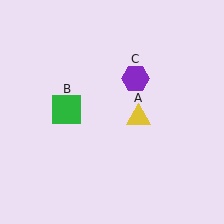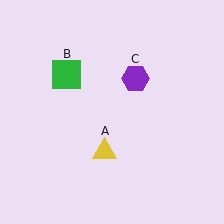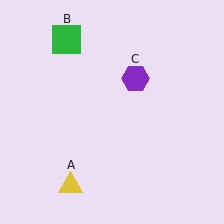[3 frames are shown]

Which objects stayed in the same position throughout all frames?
Purple hexagon (object C) remained stationary.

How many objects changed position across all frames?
2 objects changed position: yellow triangle (object A), green square (object B).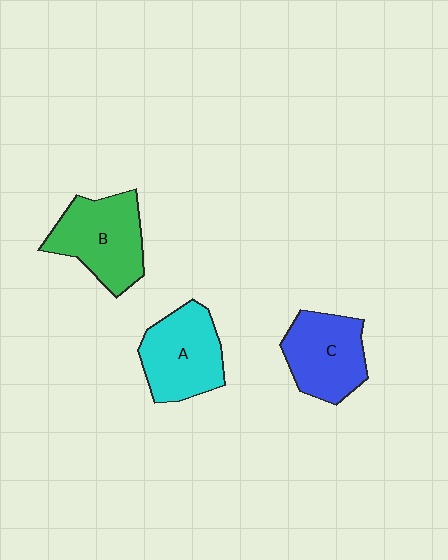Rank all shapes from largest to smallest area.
From largest to smallest: B (green), A (cyan), C (blue).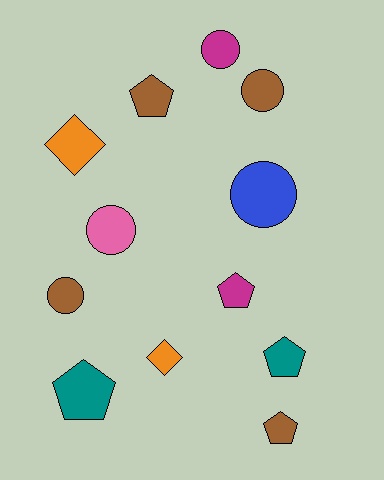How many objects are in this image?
There are 12 objects.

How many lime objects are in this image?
There are no lime objects.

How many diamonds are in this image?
There are 2 diamonds.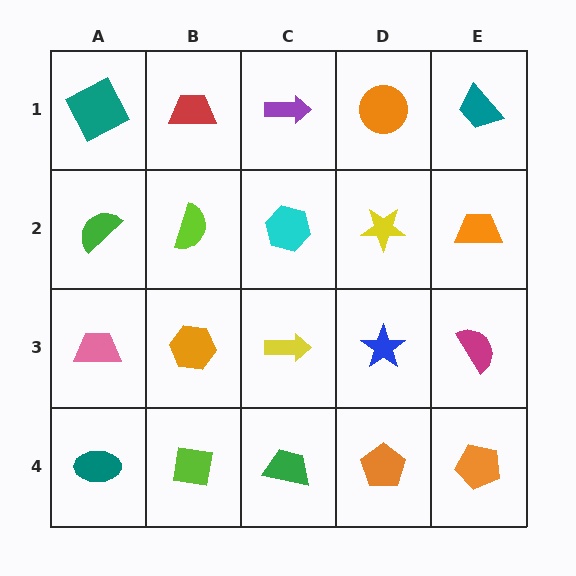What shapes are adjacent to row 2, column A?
A teal square (row 1, column A), a pink trapezoid (row 3, column A), a lime semicircle (row 2, column B).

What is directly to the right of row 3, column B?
A yellow arrow.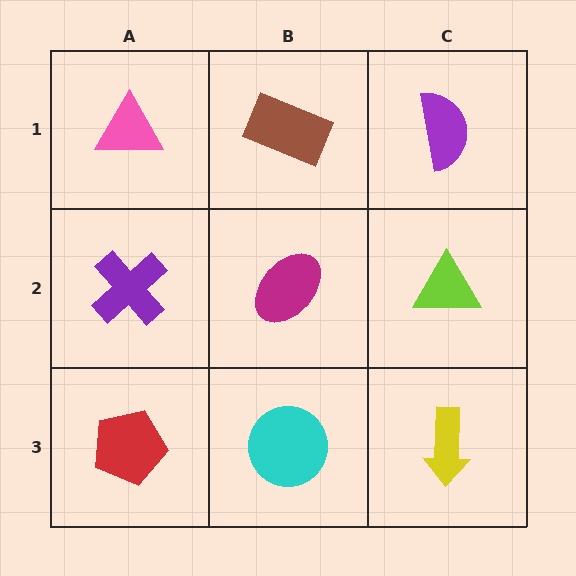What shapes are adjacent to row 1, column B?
A magenta ellipse (row 2, column B), a pink triangle (row 1, column A), a purple semicircle (row 1, column C).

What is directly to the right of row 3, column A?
A cyan circle.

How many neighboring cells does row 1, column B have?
3.